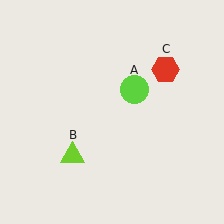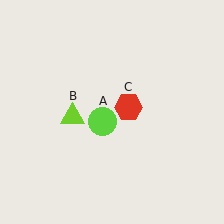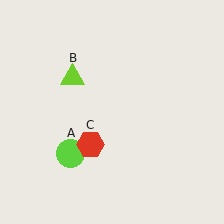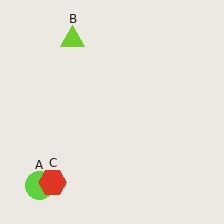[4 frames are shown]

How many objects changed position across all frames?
3 objects changed position: lime circle (object A), lime triangle (object B), red hexagon (object C).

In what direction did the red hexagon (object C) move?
The red hexagon (object C) moved down and to the left.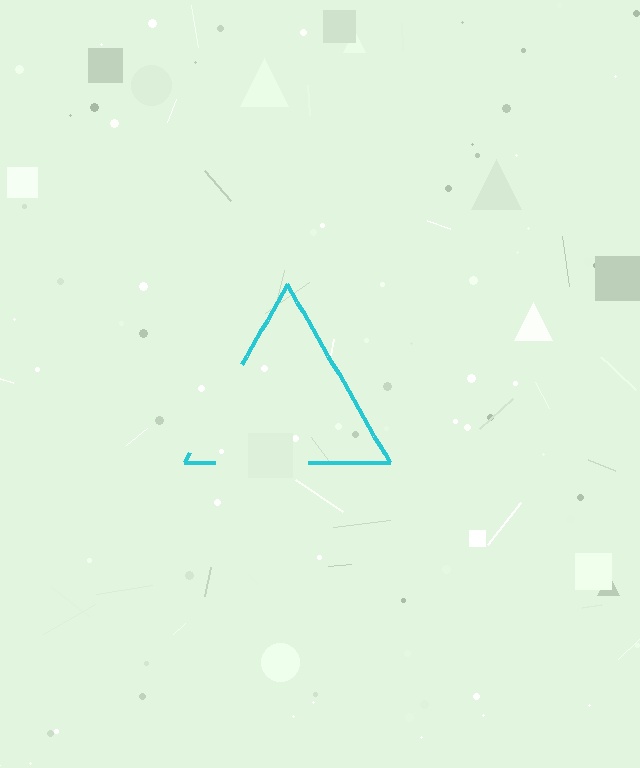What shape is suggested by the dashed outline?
The dashed outline suggests a triangle.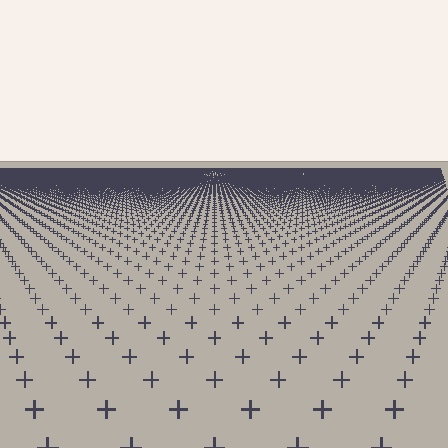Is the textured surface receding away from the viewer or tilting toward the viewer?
The surface is receding away from the viewer. Texture elements get smaller and denser toward the top.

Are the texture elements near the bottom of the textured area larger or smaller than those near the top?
Larger. Near the bottom, elements are closer to the viewer and appear at a bigger on-screen size.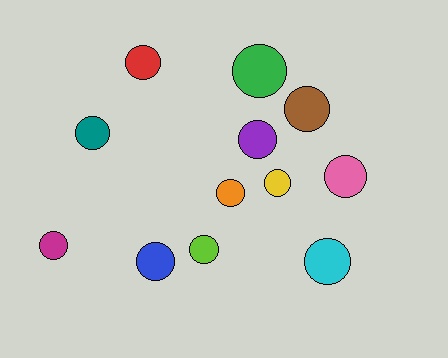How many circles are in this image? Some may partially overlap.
There are 12 circles.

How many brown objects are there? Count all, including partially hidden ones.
There is 1 brown object.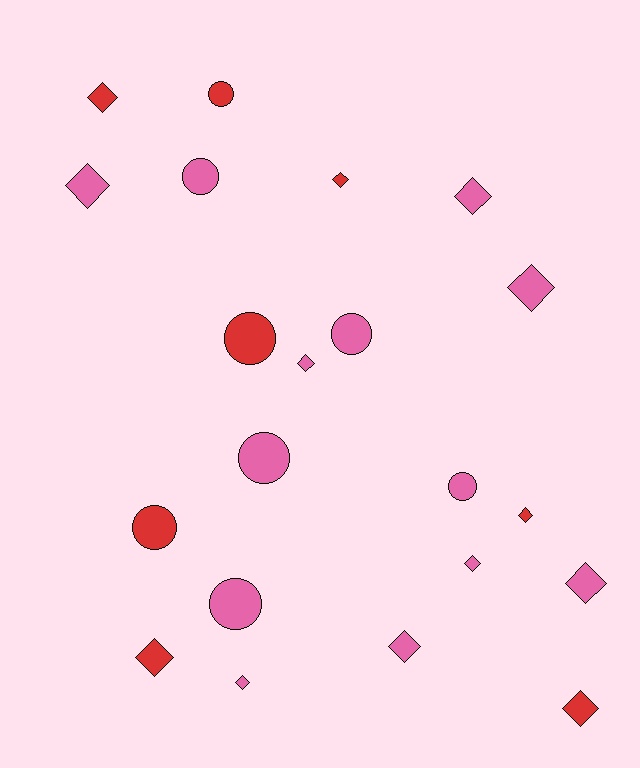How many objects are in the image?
There are 21 objects.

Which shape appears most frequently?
Diamond, with 13 objects.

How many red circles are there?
There are 3 red circles.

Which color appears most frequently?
Pink, with 13 objects.